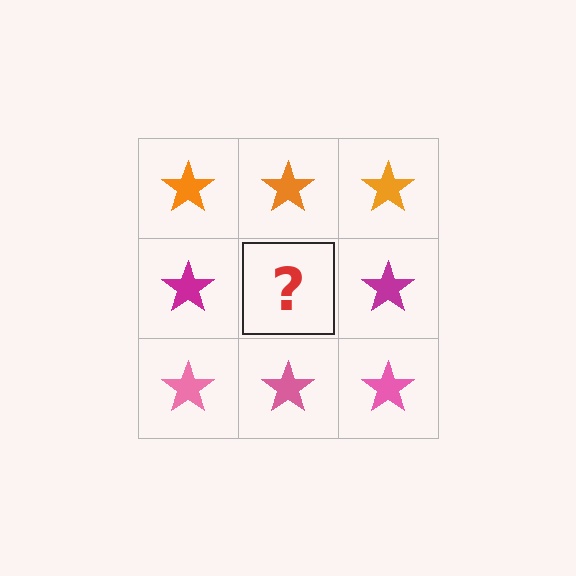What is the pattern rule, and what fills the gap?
The rule is that each row has a consistent color. The gap should be filled with a magenta star.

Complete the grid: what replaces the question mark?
The question mark should be replaced with a magenta star.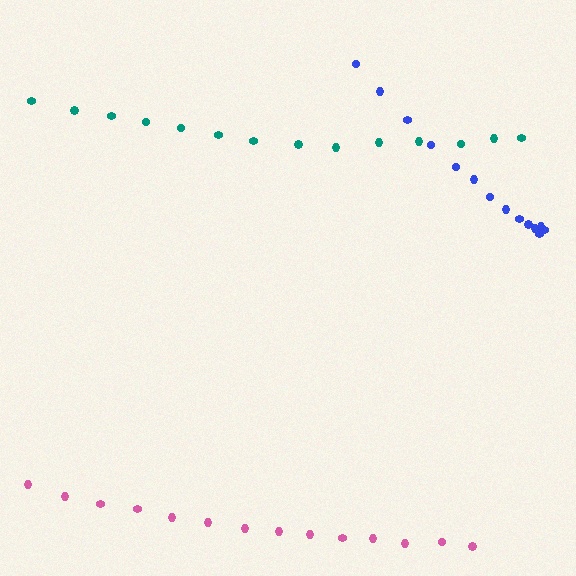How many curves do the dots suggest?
There are 3 distinct paths.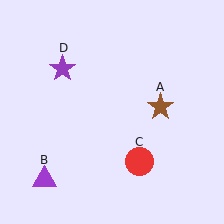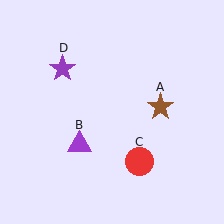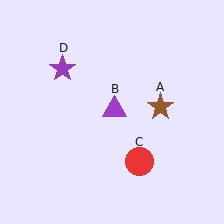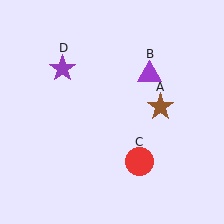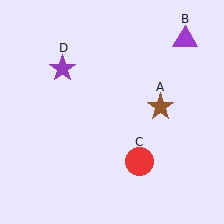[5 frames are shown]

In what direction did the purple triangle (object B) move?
The purple triangle (object B) moved up and to the right.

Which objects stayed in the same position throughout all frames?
Brown star (object A) and red circle (object C) and purple star (object D) remained stationary.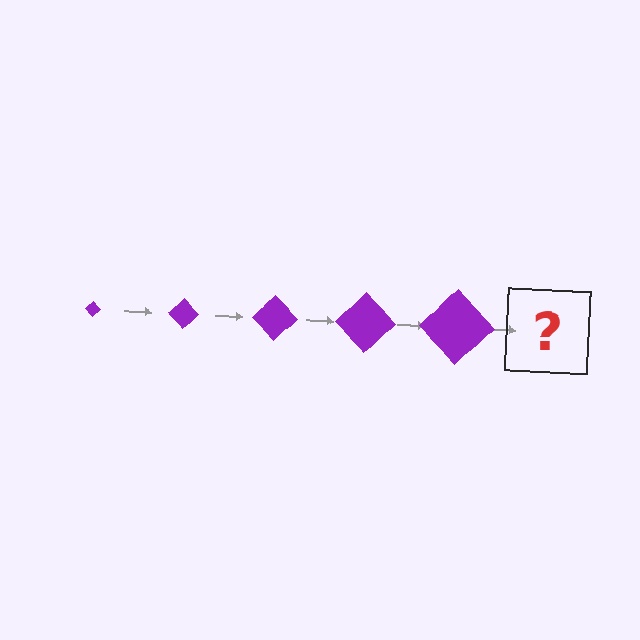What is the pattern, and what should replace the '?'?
The pattern is that the diamond gets progressively larger each step. The '?' should be a purple diamond, larger than the previous one.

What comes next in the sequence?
The next element should be a purple diamond, larger than the previous one.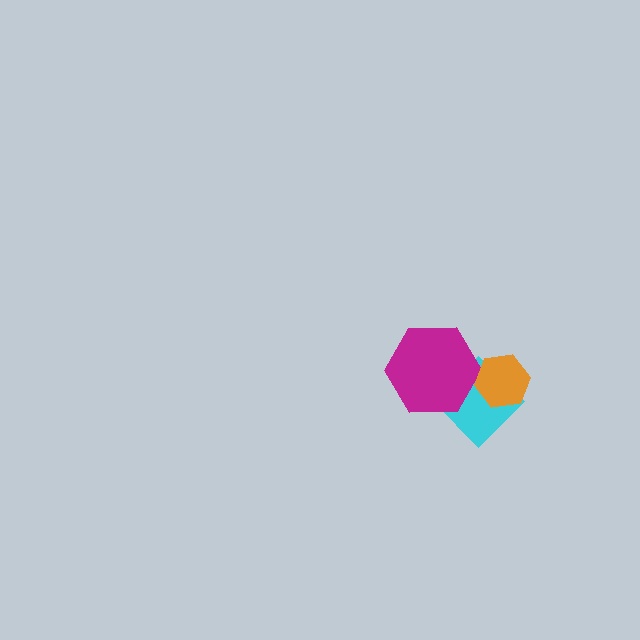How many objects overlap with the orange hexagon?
1 object overlaps with the orange hexagon.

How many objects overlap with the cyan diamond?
2 objects overlap with the cyan diamond.